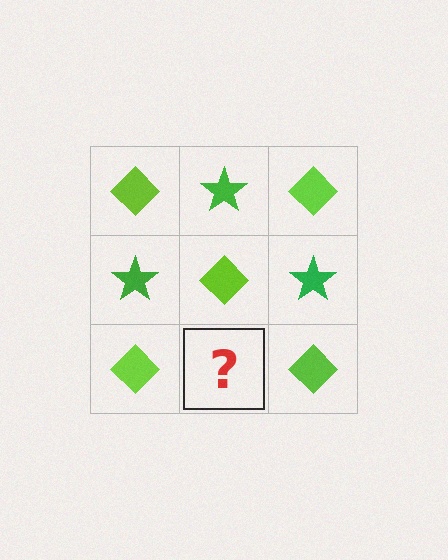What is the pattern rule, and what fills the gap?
The rule is that it alternates lime diamond and green star in a checkerboard pattern. The gap should be filled with a green star.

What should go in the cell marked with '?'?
The missing cell should contain a green star.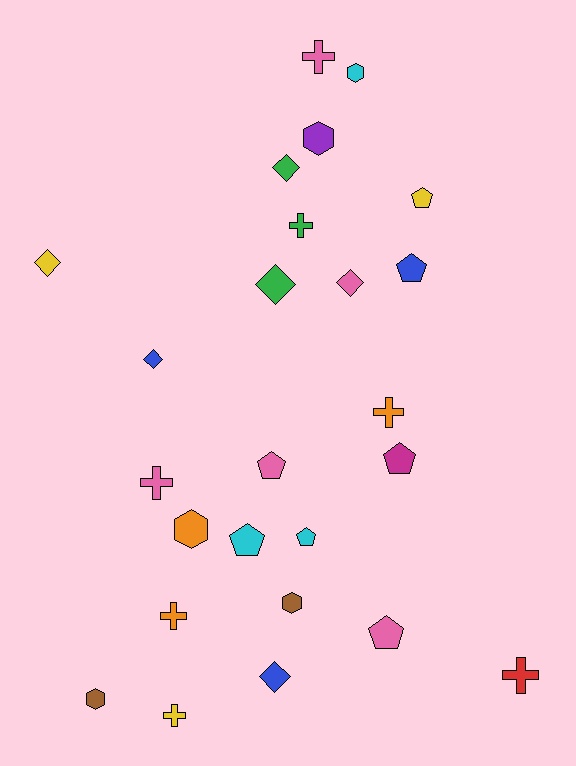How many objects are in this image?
There are 25 objects.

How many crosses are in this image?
There are 7 crosses.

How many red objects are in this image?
There is 1 red object.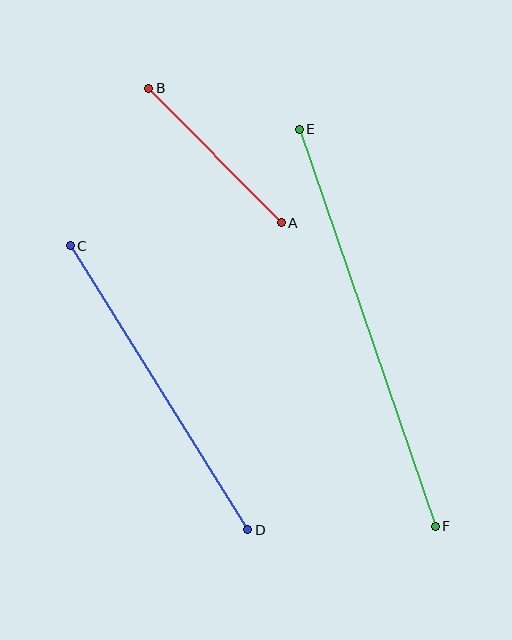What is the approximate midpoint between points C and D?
The midpoint is at approximately (159, 388) pixels.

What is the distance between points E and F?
The distance is approximately 420 pixels.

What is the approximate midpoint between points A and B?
The midpoint is at approximately (215, 155) pixels.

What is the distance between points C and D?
The distance is approximately 335 pixels.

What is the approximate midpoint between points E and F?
The midpoint is at approximately (367, 328) pixels.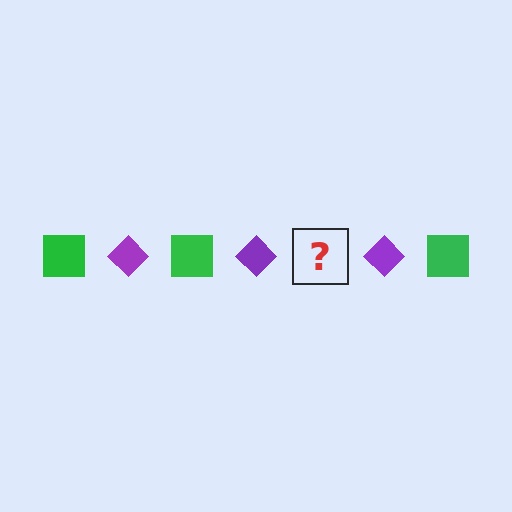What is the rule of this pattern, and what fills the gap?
The rule is that the pattern alternates between green square and purple diamond. The gap should be filled with a green square.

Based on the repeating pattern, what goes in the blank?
The blank should be a green square.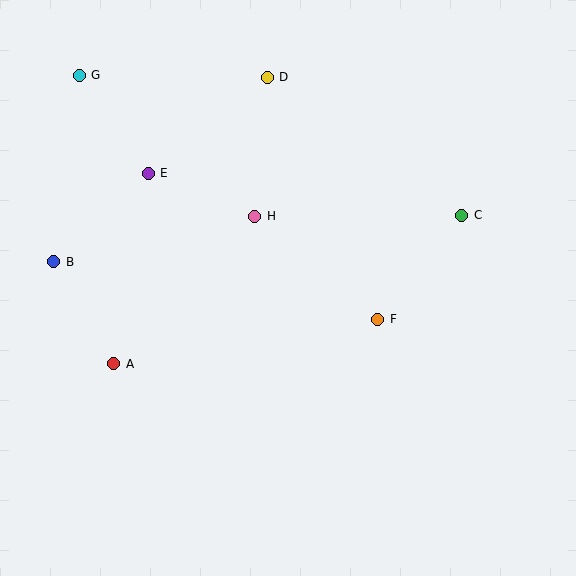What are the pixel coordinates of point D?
Point D is at (267, 77).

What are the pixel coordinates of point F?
Point F is at (378, 319).